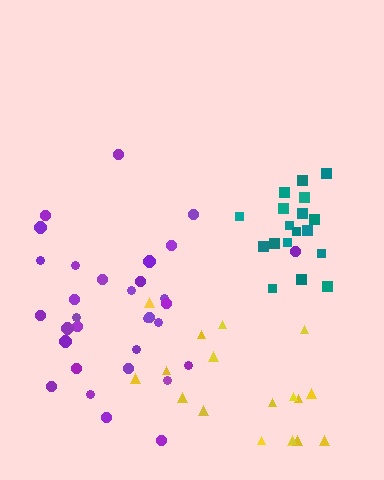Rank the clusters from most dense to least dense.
teal, purple, yellow.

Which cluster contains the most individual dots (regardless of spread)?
Purple (32).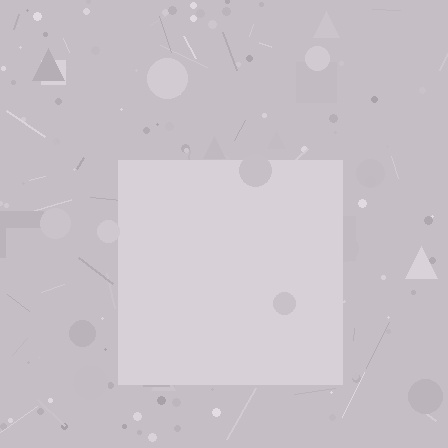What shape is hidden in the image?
A square is hidden in the image.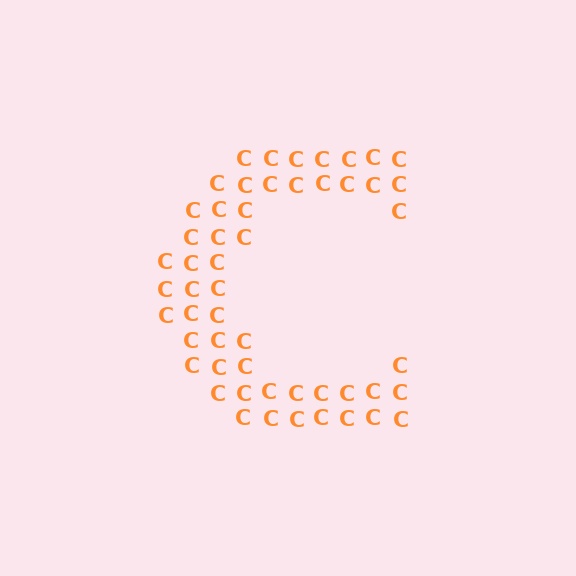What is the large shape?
The large shape is the letter C.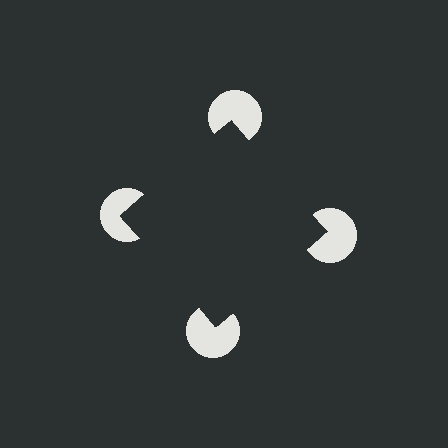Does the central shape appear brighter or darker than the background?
It typically appears slightly darker than the background, even though no actual brightness change is drawn.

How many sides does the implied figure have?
4 sides.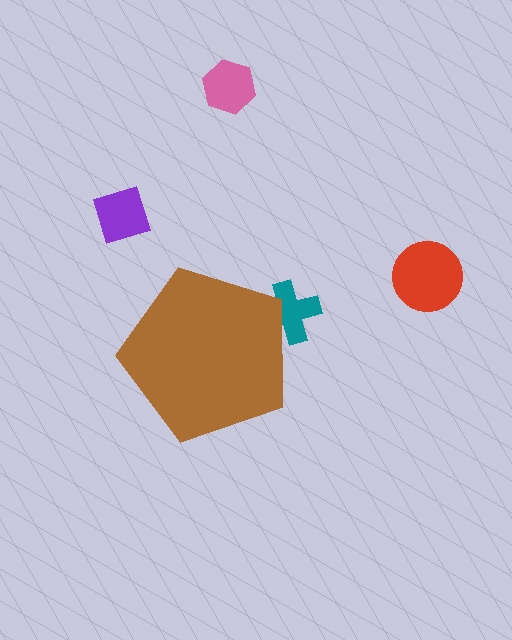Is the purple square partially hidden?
No, the purple square is fully visible.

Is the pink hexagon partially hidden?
No, the pink hexagon is fully visible.